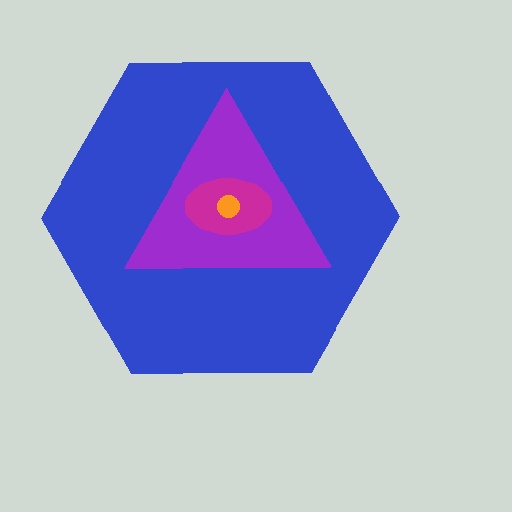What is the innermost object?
The orange circle.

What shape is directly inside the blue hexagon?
The purple triangle.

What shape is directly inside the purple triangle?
The magenta ellipse.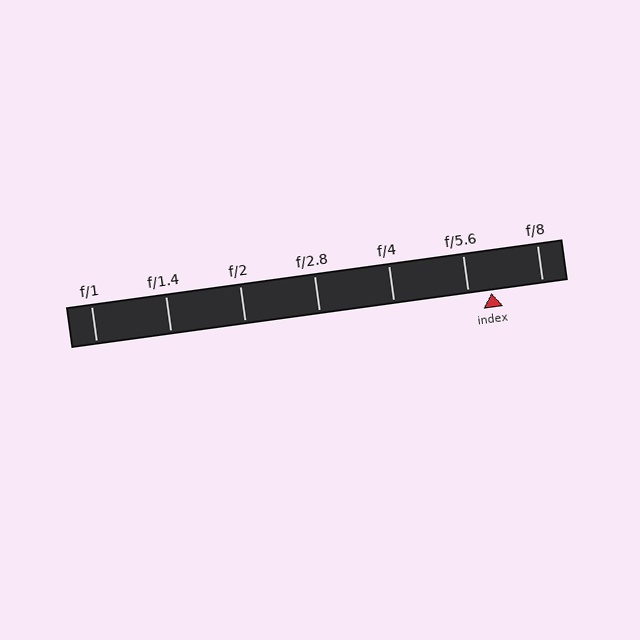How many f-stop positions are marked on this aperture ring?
There are 7 f-stop positions marked.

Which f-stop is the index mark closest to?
The index mark is closest to f/5.6.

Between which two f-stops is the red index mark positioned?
The index mark is between f/5.6 and f/8.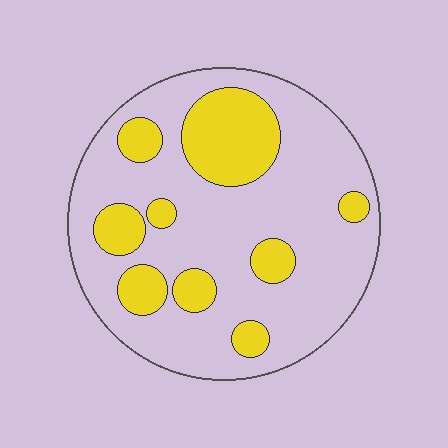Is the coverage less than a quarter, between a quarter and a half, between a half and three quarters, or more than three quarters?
Between a quarter and a half.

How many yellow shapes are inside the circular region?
9.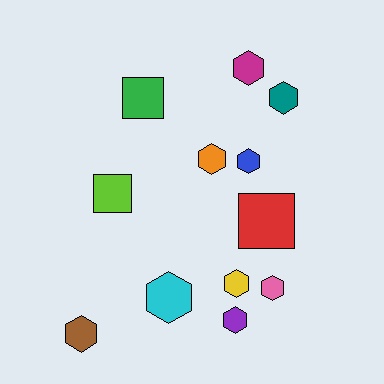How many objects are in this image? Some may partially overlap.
There are 12 objects.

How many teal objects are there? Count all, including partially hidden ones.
There is 1 teal object.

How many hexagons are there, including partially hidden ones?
There are 9 hexagons.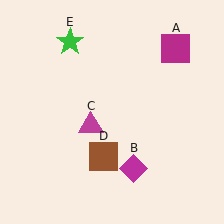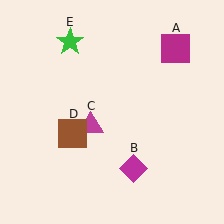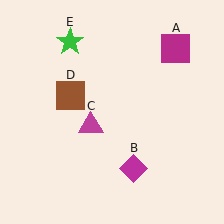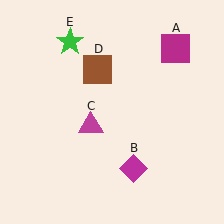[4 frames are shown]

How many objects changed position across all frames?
1 object changed position: brown square (object D).